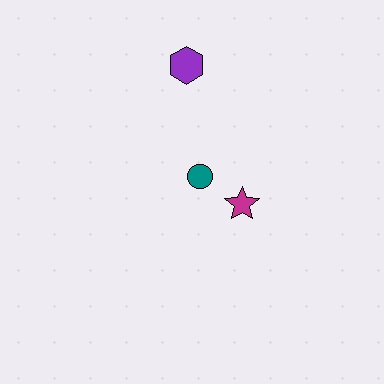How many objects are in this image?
There are 3 objects.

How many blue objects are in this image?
There are no blue objects.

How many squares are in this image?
There are no squares.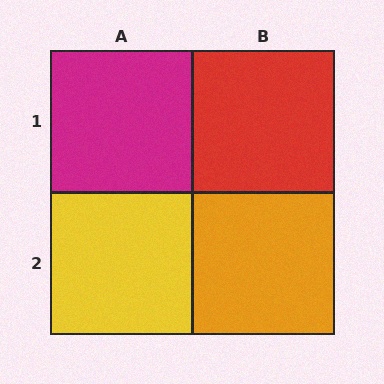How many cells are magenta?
1 cell is magenta.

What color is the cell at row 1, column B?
Red.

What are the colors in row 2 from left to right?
Yellow, orange.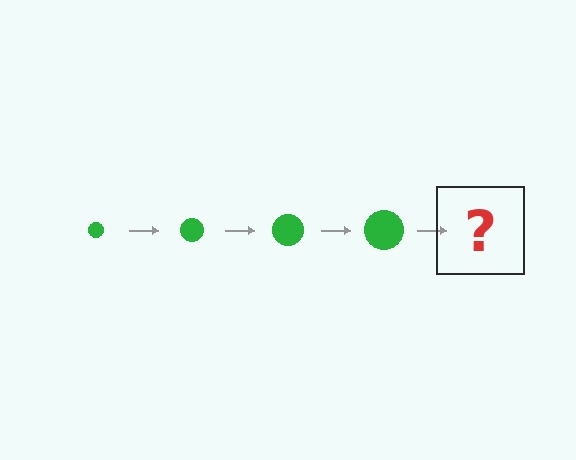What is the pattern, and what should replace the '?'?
The pattern is that the circle gets progressively larger each step. The '?' should be a green circle, larger than the previous one.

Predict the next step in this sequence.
The next step is a green circle, larger than the previous one.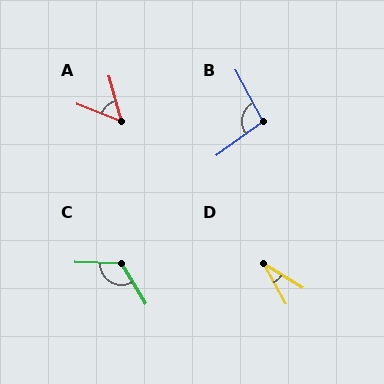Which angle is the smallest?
D, at approximately 29 degrees.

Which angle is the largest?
C, at approximately 123 degrees.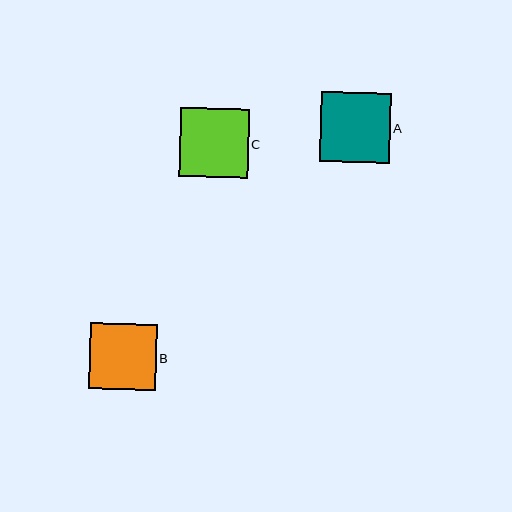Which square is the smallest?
Square B is the smallest with a size of approximately 66 pixels.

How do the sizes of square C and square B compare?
Square C and square B are approximately the same size.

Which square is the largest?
Square A is the largest with a size of approximately 70 pixels.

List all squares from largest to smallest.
From largest to smallest: A, C, B.